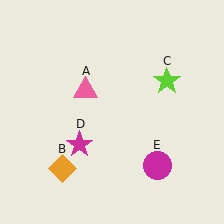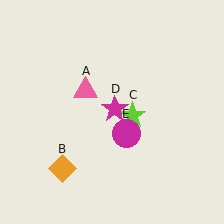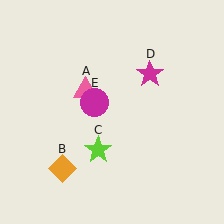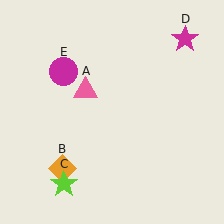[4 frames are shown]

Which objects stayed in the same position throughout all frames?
Pink triangle (object A) and orange diamond (object B) remained stationary.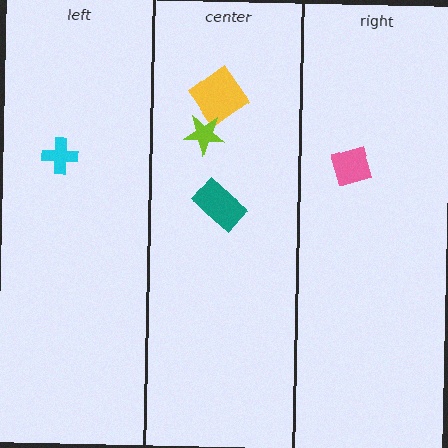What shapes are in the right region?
The pink diamond.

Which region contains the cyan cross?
The left region.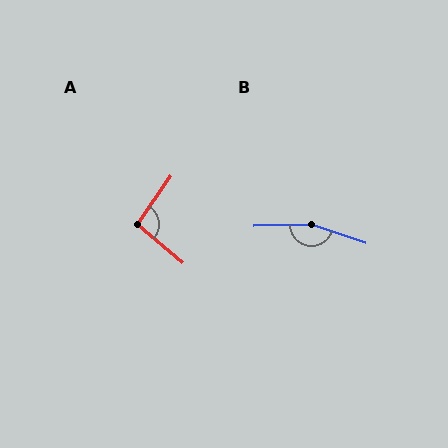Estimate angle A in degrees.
Approximately 95 degrees.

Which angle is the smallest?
A, at approximately 95 degrees.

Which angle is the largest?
B, at approximately 159 degrees.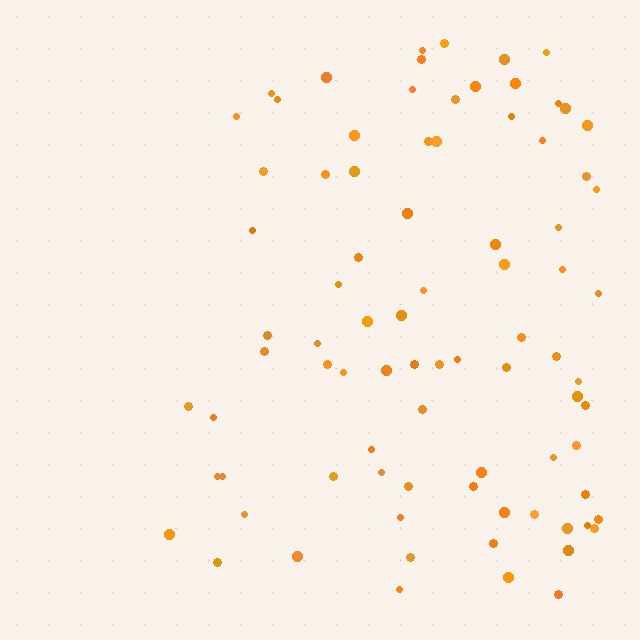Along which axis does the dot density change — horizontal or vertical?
Horizontal.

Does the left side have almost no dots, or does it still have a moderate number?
Still a moderate number, just noticeably fewer than the right.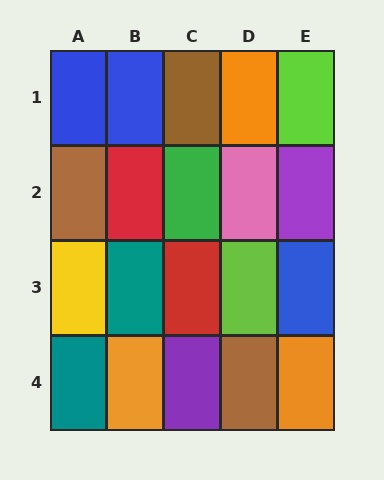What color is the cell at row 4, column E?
Orange.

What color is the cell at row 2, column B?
Red.